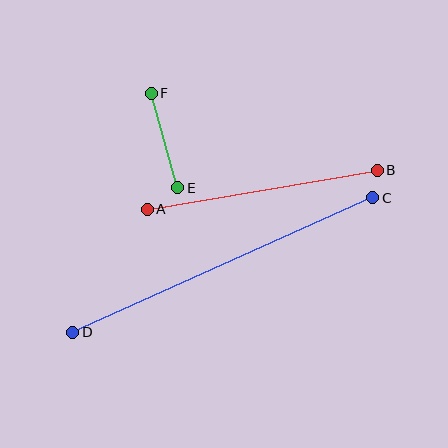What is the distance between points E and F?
The distance is approximately 98 pixels.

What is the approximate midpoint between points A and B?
The midpoint is at approximately (262, 190) pixels.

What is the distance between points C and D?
The distance is approximately 328 pixels.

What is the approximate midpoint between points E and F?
The midpoint is at approximately (164, 140) pixels.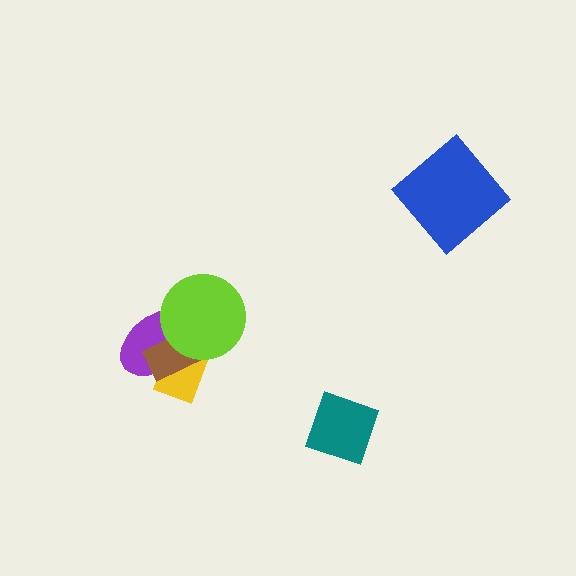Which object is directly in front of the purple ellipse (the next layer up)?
The yellow rectangle is directly in front of the purple ellipse.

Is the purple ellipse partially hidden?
Yes, it is partially covered by another shape.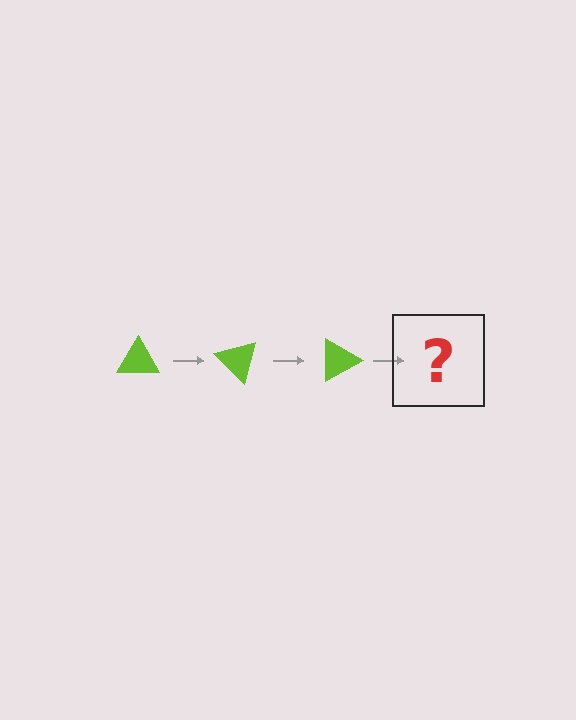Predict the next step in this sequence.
The next step is a lime triangle rotated 135 degrees.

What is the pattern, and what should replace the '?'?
The pattern is that the triangle rotates 45 degrees each step. The '?' should be a lime triangle rotated 135 degrees.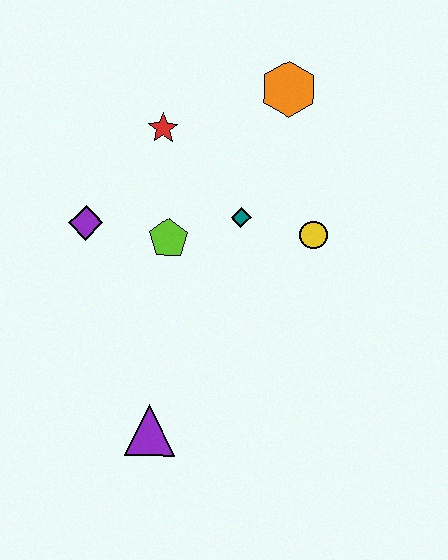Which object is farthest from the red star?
The purple triangle is farthest from the red star.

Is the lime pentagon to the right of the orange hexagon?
No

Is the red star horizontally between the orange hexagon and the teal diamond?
No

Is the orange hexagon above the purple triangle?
Yes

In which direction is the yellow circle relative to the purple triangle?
The yellow circle is above the purple triangle.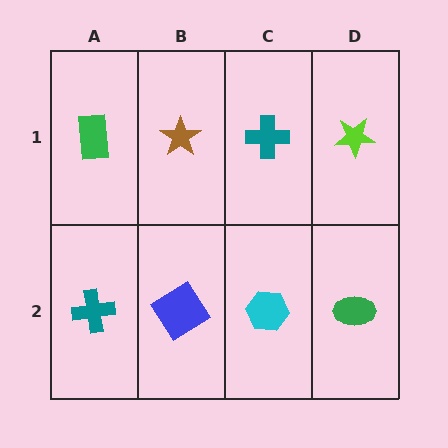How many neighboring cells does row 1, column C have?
3.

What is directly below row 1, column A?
A teal cross.